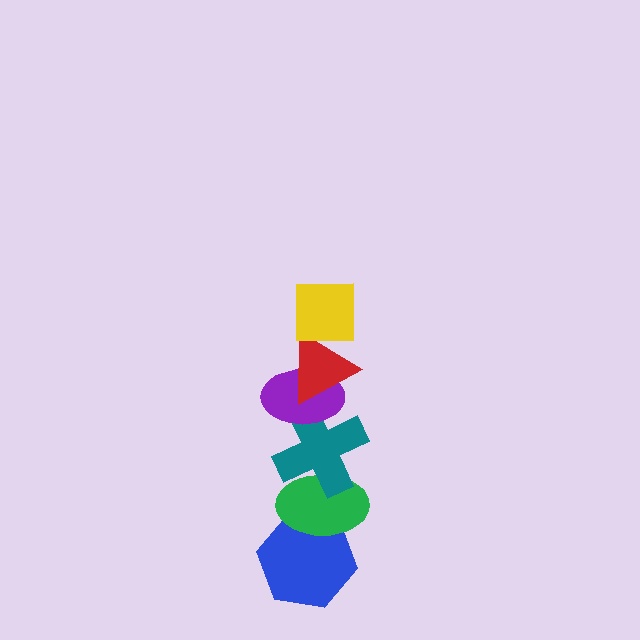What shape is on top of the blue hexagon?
The green ellipse is on top of the blue hexagon.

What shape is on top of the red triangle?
The yellow square is on top of the red triangle.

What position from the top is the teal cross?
The teal cross is 4th from the top.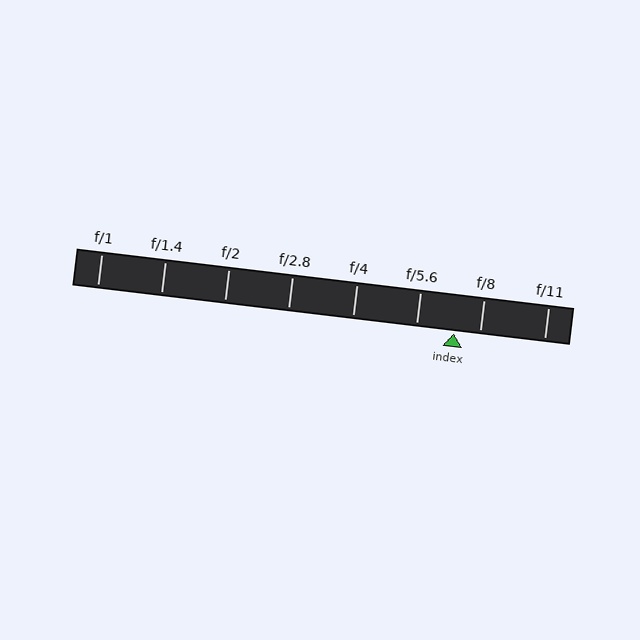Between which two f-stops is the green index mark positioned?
The index mark is between f/5.6 and f/8.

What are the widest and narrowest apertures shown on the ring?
The widest aperture shown is f/1 and the narrowest is f/11.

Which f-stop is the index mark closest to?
The index mark is closest to f/8.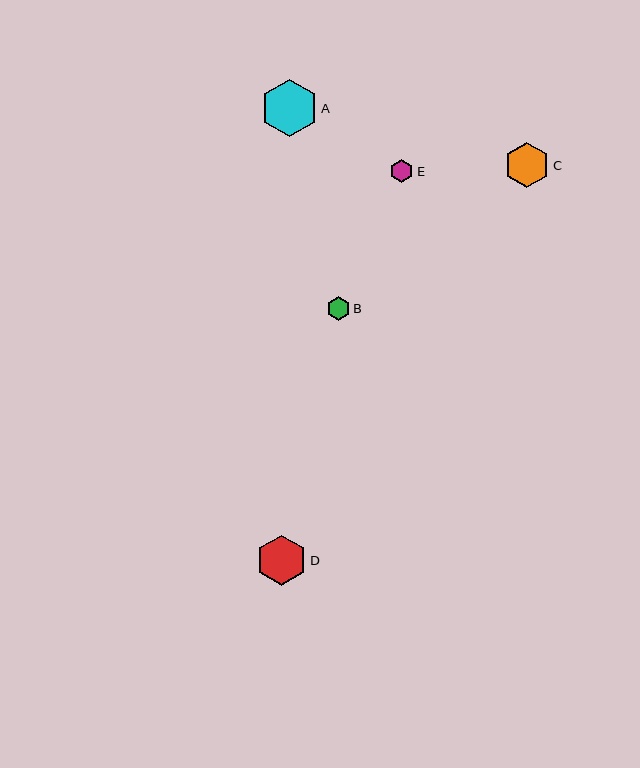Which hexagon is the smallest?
Hexagon B is the smallest with a size of approximately 24 pixels.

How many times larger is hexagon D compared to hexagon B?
Hexagon D is approximately 2.1 times the size of hexagon B.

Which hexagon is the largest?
Hexagon A is the largest with a size of approximately 57 pixels.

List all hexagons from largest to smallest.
From largest to smallest: A, D, C, E, B.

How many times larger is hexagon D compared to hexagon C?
Hexagon D is approximately 1.1 times the size of hexagon C.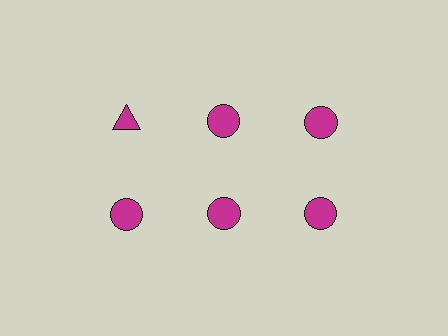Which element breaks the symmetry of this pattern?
The magenta triangle in the top row, leftmost column breaks the symmetry. All other shapes are magenta circles.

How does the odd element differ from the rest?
It has a different shape: triangle instead of circle.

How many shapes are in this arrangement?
There are 6 shapes arranged in a grid pattern.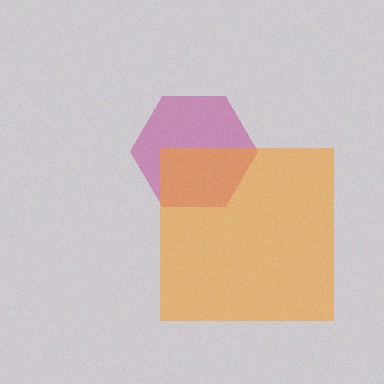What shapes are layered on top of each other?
The layered shapes are: a magenta hexagon, an orange square.